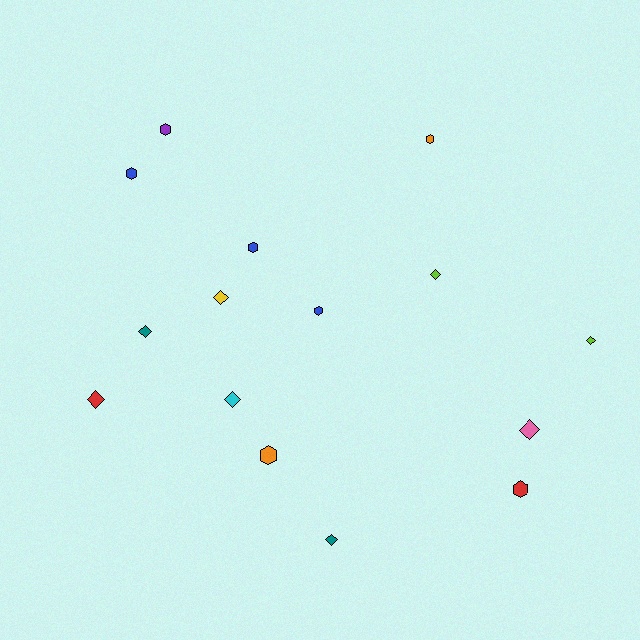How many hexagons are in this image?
There are 7 hexagons.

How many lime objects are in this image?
There are 2 lime objects.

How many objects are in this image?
There are 15 objects.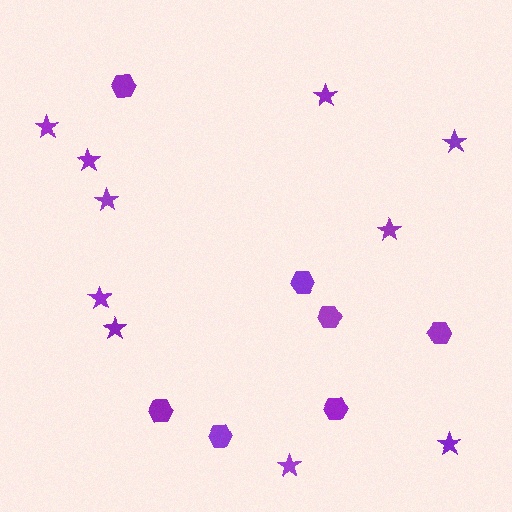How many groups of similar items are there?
There are 2 groups: one group of stars (10) and one group of hexagons (7).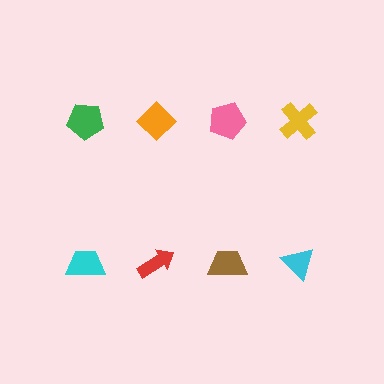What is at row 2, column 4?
A cyan triangle.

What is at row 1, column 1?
A green pentagon.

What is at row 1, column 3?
A pink pentagon.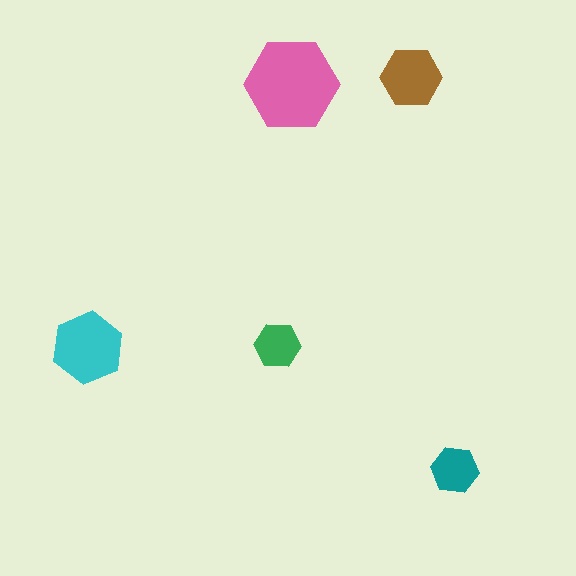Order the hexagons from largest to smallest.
the pink one, the cyan one, the brown one, the teal one, the green one.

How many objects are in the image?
There are 5 objects in the image.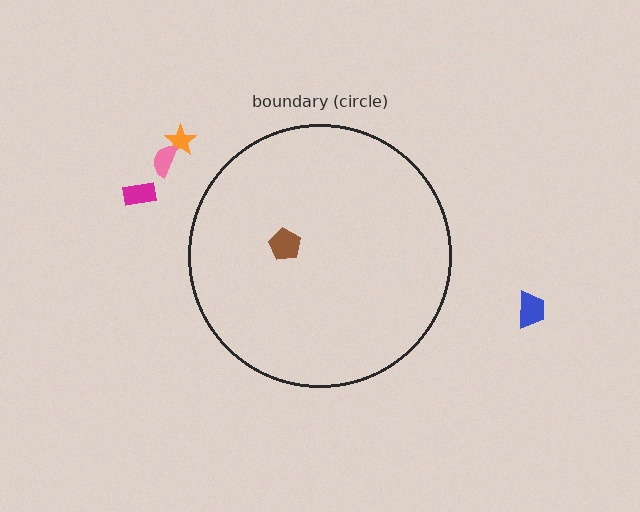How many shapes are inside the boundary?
1 inside, 4 outside.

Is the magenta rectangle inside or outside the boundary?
Outside.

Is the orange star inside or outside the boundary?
Outside.